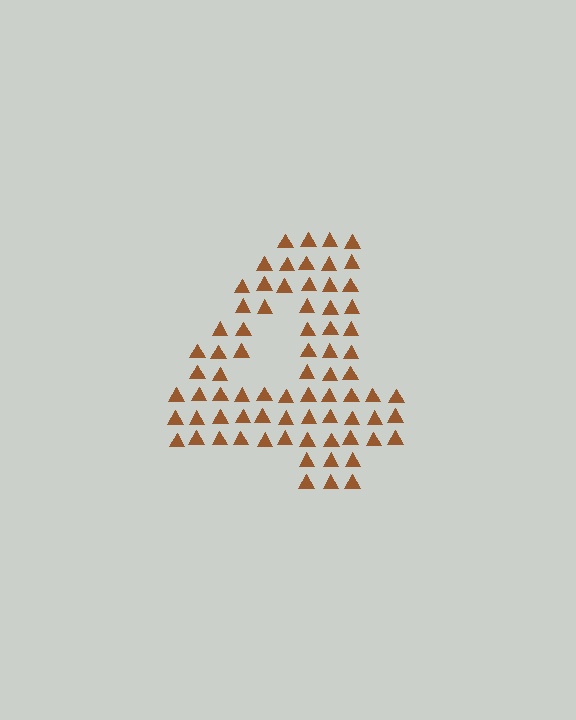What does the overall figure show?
The overall figure shows the digit 4.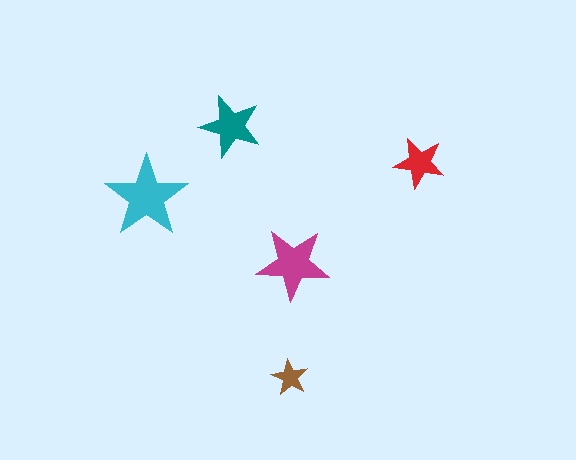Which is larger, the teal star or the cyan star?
The cyan one.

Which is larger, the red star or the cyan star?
The cyan one.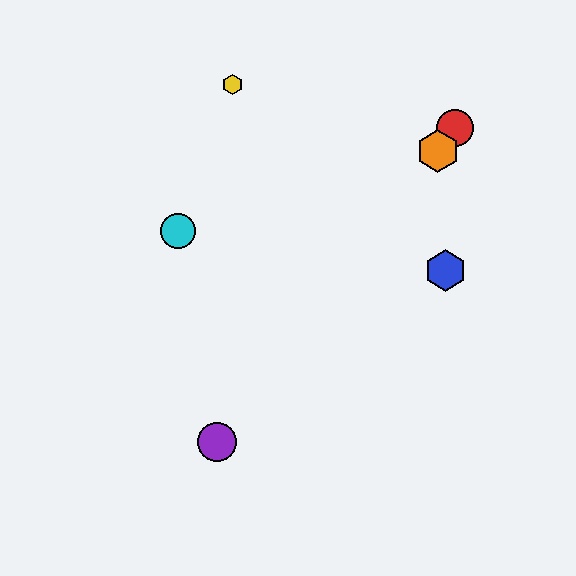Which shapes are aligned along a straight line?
The red circle, the green circle, the purple circle, the orange hexagon are aligned along a straight line.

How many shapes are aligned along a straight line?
4 shapes (the red circle, the green circle, the purple circle, the orange hexagon) are aligned along a straight line.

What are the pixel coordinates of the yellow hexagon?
The yellow hexagon is at (232, 85).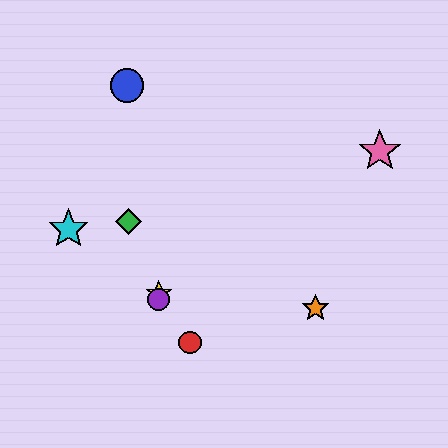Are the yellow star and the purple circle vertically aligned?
Yes, both are at x≈159.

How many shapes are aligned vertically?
2 shapes (the yellow star, the purple circle) are aligned vertically.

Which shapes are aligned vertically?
The yellow star, the purple circle are aligned vertically.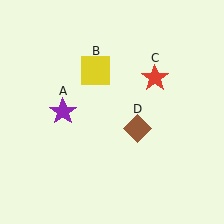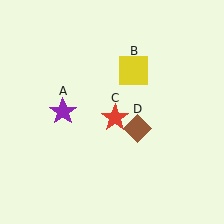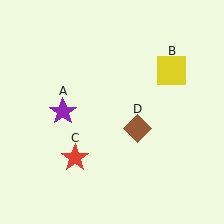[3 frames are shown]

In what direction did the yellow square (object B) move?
The yellow square (object B) moved right.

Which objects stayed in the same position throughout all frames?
Purple star (object A) and brown diamond (object D) remained stationary.